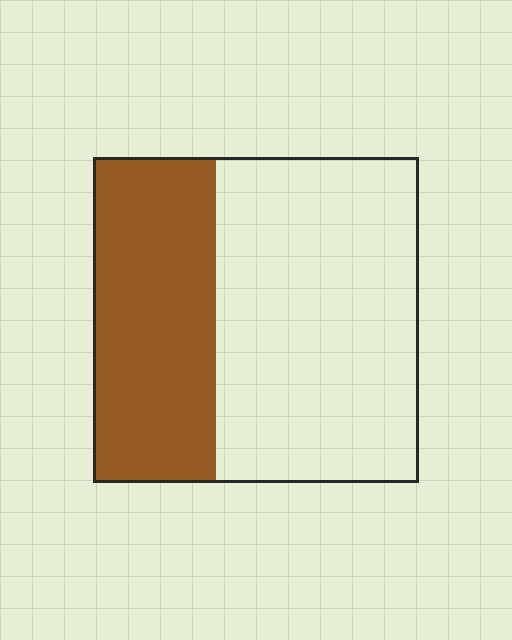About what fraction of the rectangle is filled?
About three eighths (3/8).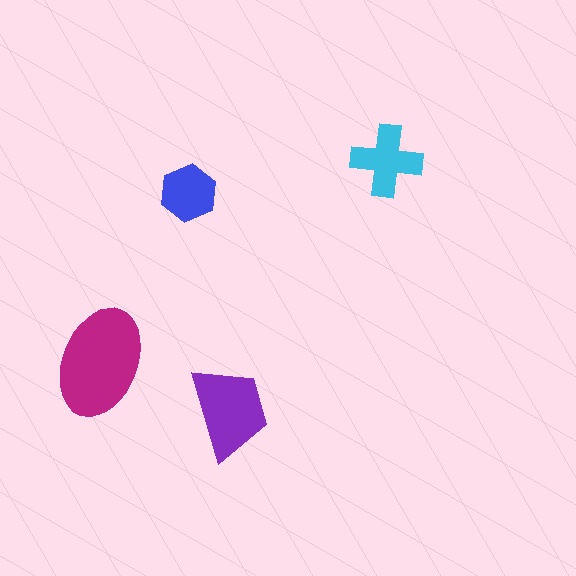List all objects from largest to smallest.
The magenta ellipse, the purple trapezoid, the cyan cross, the blue hexagon.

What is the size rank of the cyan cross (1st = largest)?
3rd.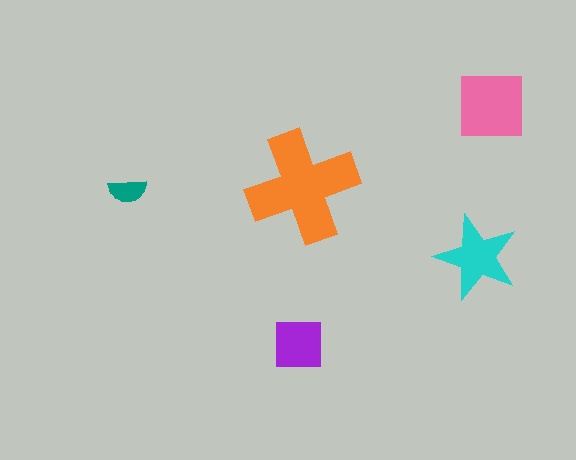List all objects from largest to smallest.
The orange cross, the pink square, the cyan star, the purple square, the teal semicircle.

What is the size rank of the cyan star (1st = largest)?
3rd.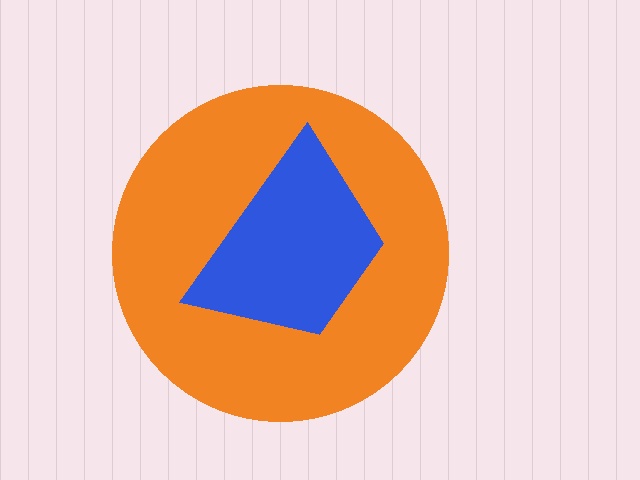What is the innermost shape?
The blue trapezoid.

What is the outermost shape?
The orange circle.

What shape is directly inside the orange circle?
The blue trapezoid.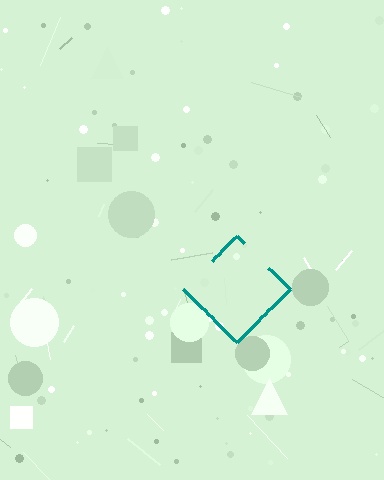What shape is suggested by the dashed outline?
The dashed outline suggests a diamond.